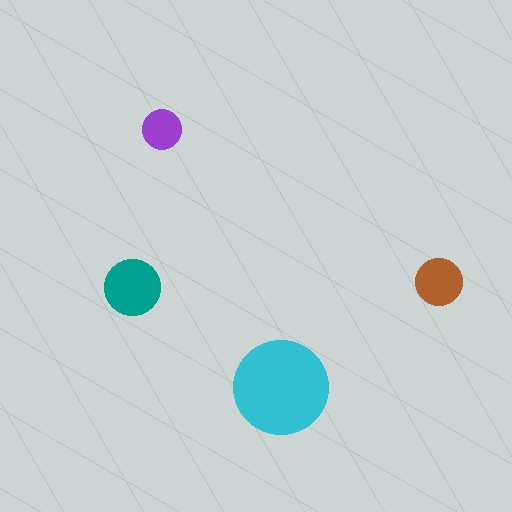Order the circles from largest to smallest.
the cyan one, the teal one, the brown one, the purple one.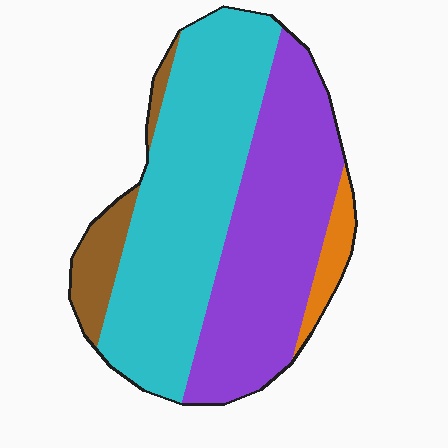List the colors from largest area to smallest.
From largest to smallest: cyan, purple, brown, orange.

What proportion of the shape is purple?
Purple covers about 40% of the shape.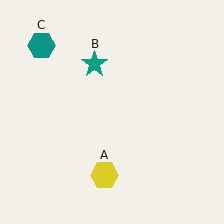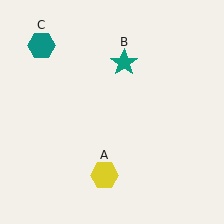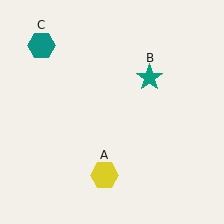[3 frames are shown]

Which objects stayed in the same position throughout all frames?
Yellow hexagon (object A) and teal hexagon (object C) remained stationary.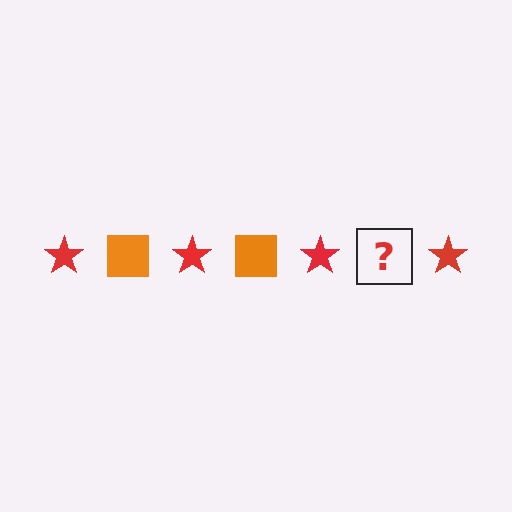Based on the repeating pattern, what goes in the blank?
The blank should be an orange square.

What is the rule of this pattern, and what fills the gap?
The rule is that the pattern alternates between red star and orange square. The gap should be filled with an orange square.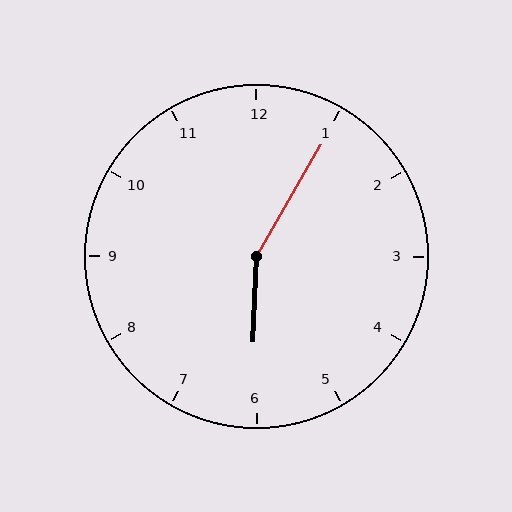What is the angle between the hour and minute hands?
Approximately 152 degrees.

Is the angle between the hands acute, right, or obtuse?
It is obtuse.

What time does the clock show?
6:05.